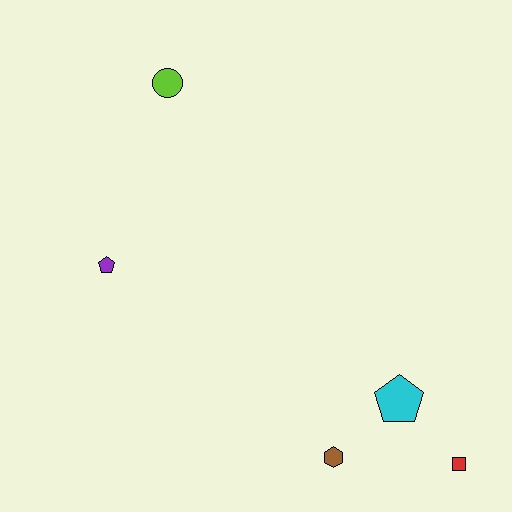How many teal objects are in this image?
There are no teal objects.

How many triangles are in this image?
There are no triangles.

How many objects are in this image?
There are 5 objects.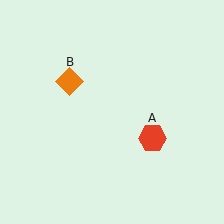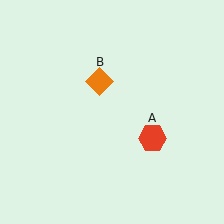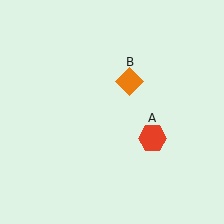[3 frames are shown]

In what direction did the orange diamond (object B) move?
The orange diamond (object B) moved right.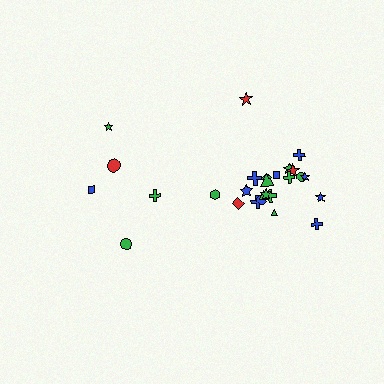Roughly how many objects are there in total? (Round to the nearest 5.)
Roughly 25 objects in total.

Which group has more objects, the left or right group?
The right group.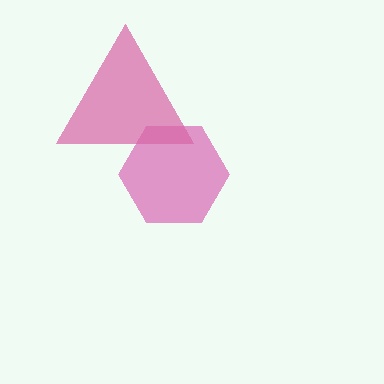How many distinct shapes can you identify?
There are 2 distinct shapes: a magenta hexagon, a pink triangle.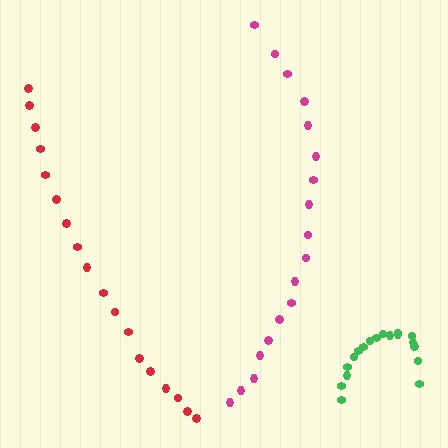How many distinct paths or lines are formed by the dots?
There are 3 distinct paths.